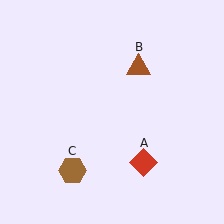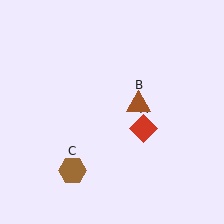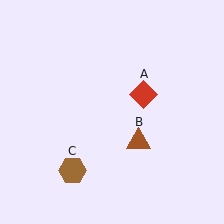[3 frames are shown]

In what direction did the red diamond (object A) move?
The red diamond (object A) moved up.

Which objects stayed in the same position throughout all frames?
Brown hexagon (object C) remained stationary.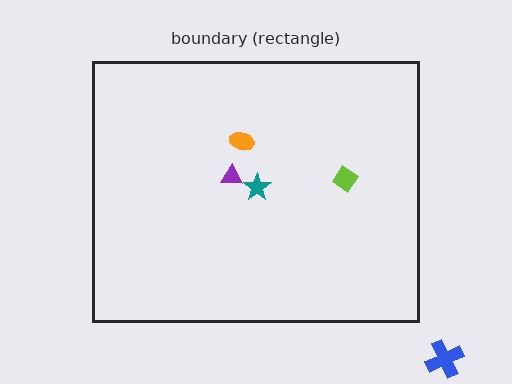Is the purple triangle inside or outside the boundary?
Inside.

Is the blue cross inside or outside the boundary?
Outside.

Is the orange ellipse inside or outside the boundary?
Inside.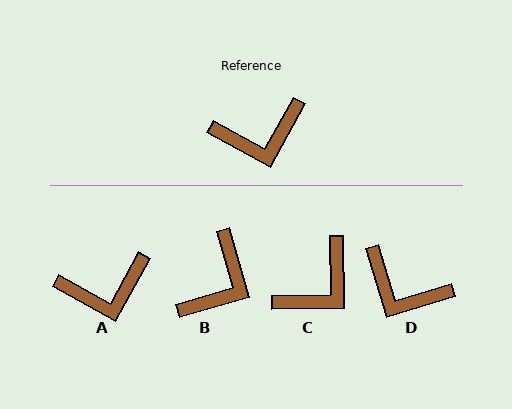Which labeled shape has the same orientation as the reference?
A.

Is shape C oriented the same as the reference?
No, it is off by about 30 degrees.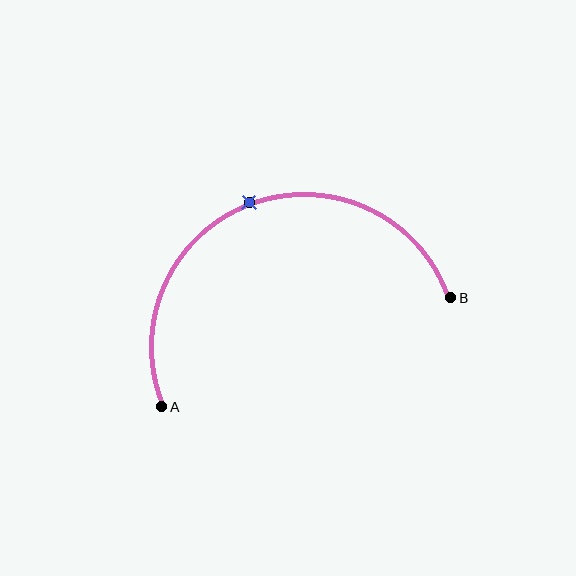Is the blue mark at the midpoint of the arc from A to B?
Yes. The blue mark lies on the arc at equal arc-length from both A and B — it is the arc midpoint.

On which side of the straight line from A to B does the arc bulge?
The arc bulges above the straight line connecting A and B.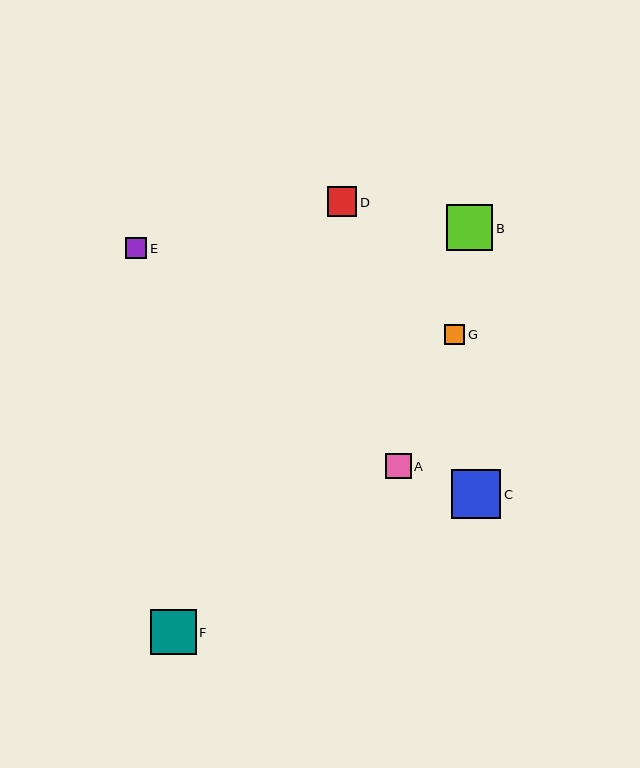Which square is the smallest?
Square G is the smallest with a size of approximately 20 pixels.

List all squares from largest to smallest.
From largest to smallest: C, B, F, D, A, E, G.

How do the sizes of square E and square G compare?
Square E and square G are approximately the same size.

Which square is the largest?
Square C is the largest with a size of approximately 49 pixels.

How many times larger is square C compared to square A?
Square C is approximately 1.9 times the size of square A.